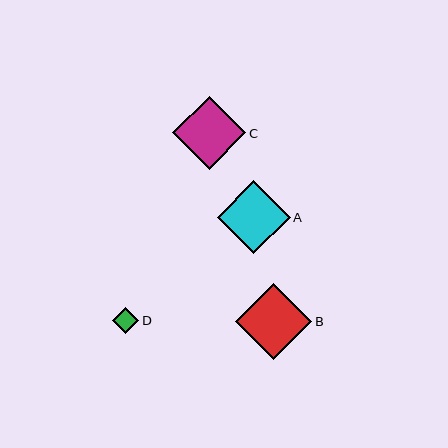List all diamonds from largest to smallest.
From largest to smallest: B, A, C, D.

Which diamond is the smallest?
Diamond D is the smallest with a size of approximately 26 pixels.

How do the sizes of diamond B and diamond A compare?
Diamond B and diamond A are approximately the same size.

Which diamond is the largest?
Diamond B is the largest with a size of approximately 76 pixels.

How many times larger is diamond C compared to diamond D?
Diamond C is approximately 2.8 times the size of diamond D.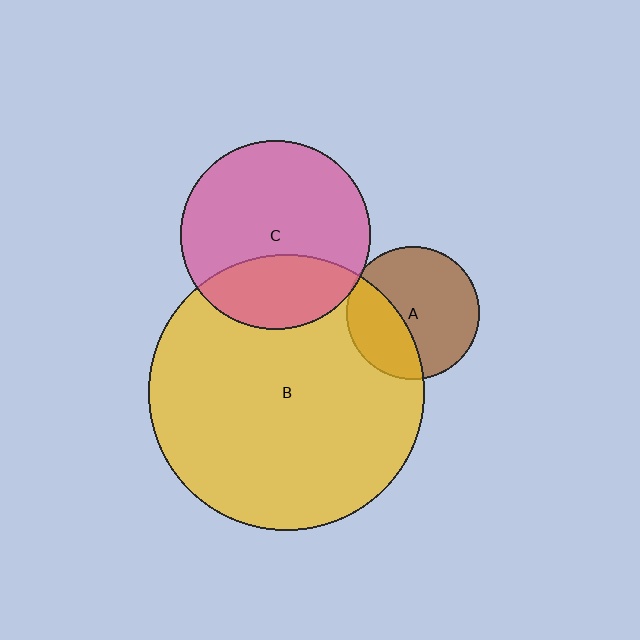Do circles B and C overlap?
Yes.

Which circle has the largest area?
Circle B (yellow).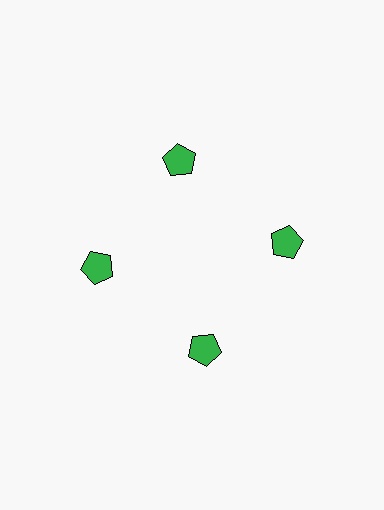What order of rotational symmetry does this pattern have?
This pattern has 4-fold rotational symmetry.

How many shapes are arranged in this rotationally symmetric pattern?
There are 4 shapes, arranged in 4 groups of 1.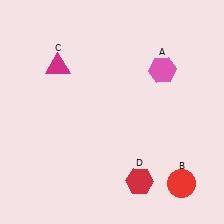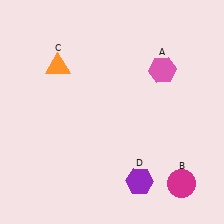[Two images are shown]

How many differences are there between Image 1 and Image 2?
There are 3 differences between the two images.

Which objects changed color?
B changed from red to magenta. C changed from magenta to orange. D changed from red to purple.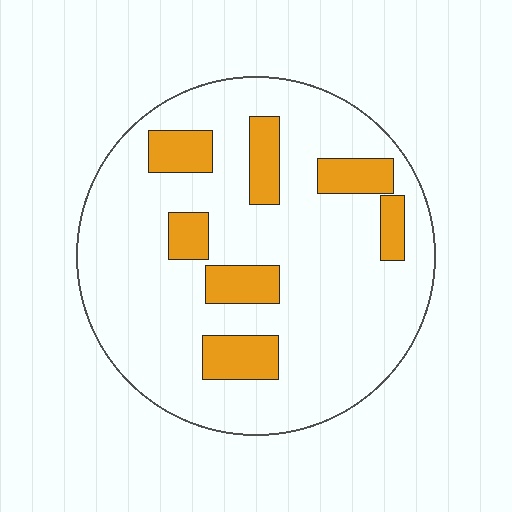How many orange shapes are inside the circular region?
7.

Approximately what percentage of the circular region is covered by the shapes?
Approximately 20%.